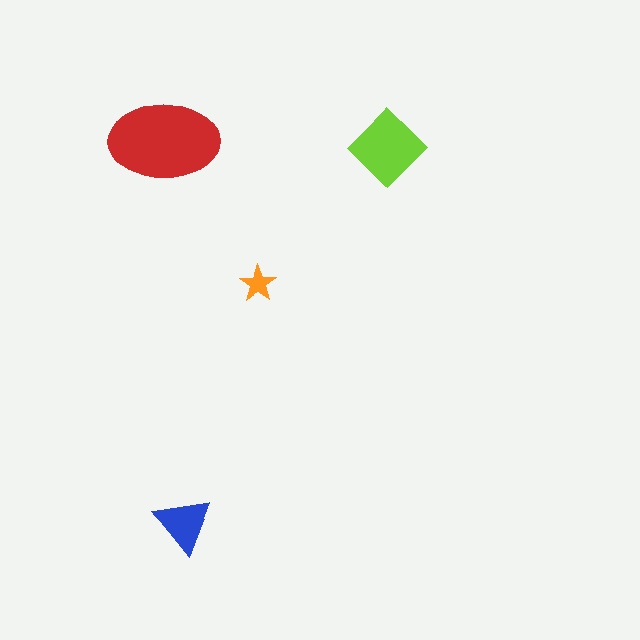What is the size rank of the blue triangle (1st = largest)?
3rd.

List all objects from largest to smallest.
The red ellipse, the lime diamond, the blue triangle, the orange star.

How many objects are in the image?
There are 4 objects in the image.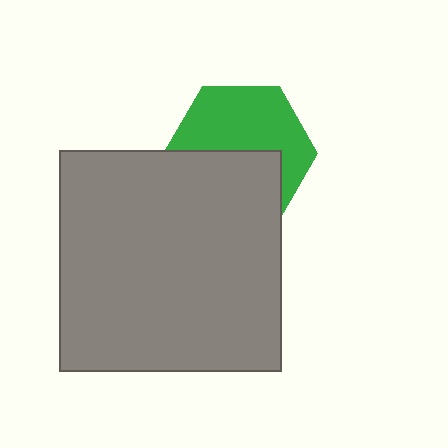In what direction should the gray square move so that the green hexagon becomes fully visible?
The gray square should move down. That is the shortest direction to clear the overlap and leave the green hexagon fully visible.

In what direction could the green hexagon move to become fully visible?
The green hexagon could move up. That would shift it out from behind the gray square entirely.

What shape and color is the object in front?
The object in front is a gray square.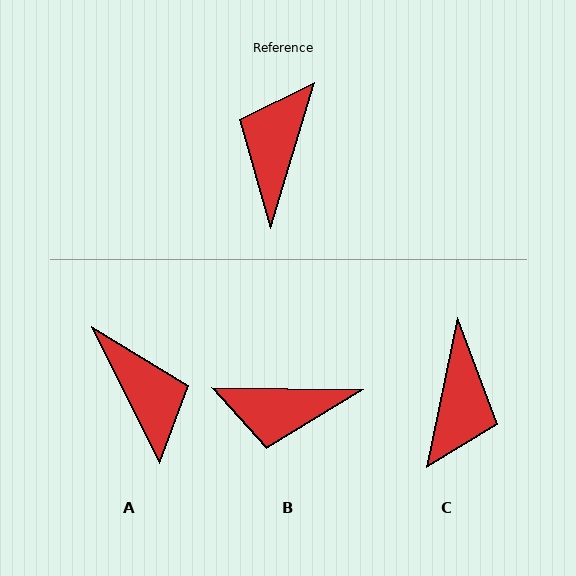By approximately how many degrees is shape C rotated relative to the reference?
Approximately 175 degrees clockwise.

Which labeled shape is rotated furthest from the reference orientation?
C, about 175 degrees away.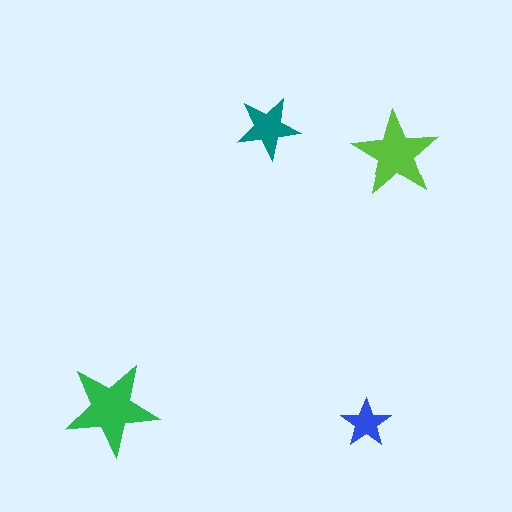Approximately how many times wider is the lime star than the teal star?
About 1.5 times wider.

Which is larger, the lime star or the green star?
The green one.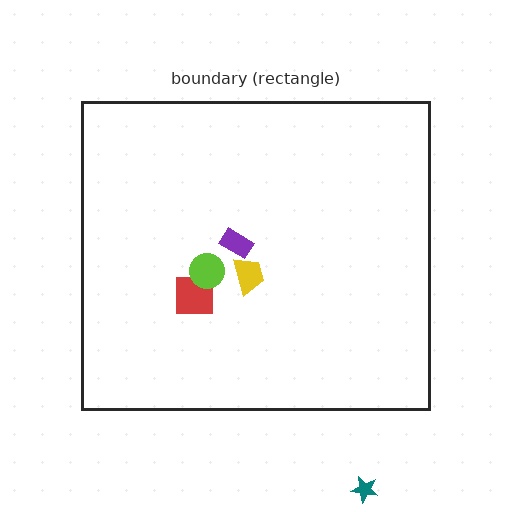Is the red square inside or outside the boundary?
Inside.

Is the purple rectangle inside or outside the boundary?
Inside.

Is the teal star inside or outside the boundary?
Outside.